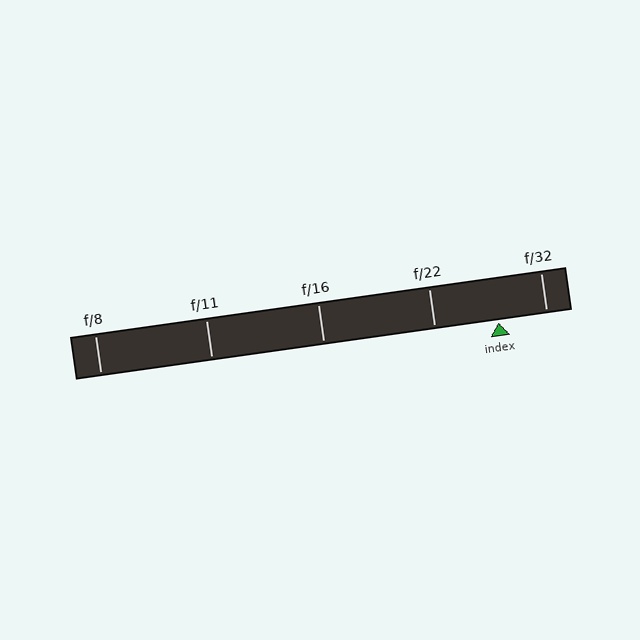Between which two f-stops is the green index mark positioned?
The index mark is between f/22 and f/32.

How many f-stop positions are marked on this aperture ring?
There are 5 f-stop positions marked.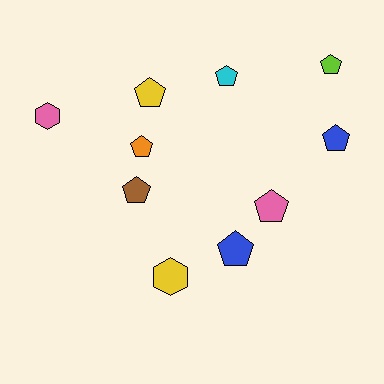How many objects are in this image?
There are 10 objects.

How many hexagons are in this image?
There are 2 hexagons.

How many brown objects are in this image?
There is 1 brown object.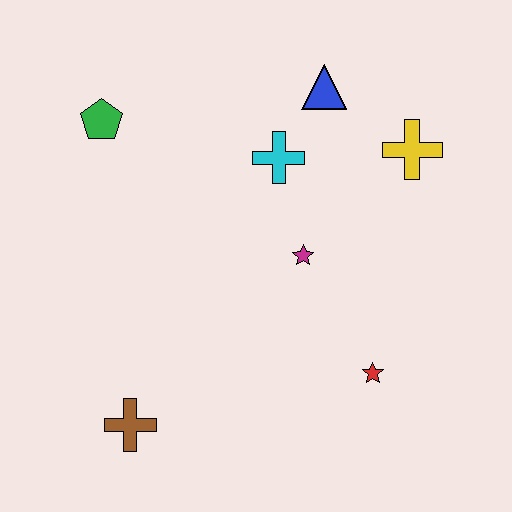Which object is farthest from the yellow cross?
The brown cross is farthest from the yellow cross.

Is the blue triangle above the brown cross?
Yes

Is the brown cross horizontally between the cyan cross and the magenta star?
No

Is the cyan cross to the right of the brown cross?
Yes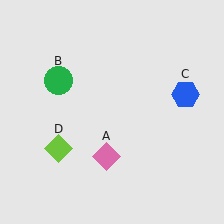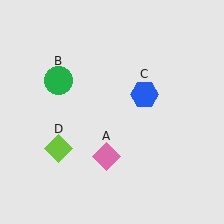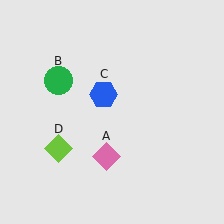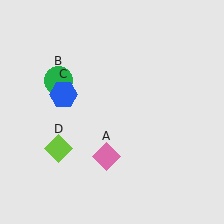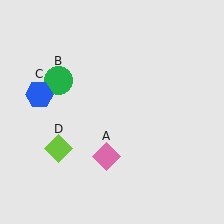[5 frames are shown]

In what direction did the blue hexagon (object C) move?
The blue hexagon (object C) moved left.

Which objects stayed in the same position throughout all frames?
Pink diamond (object A) and green circle (object B) and lime diamond (object D) remained stationary.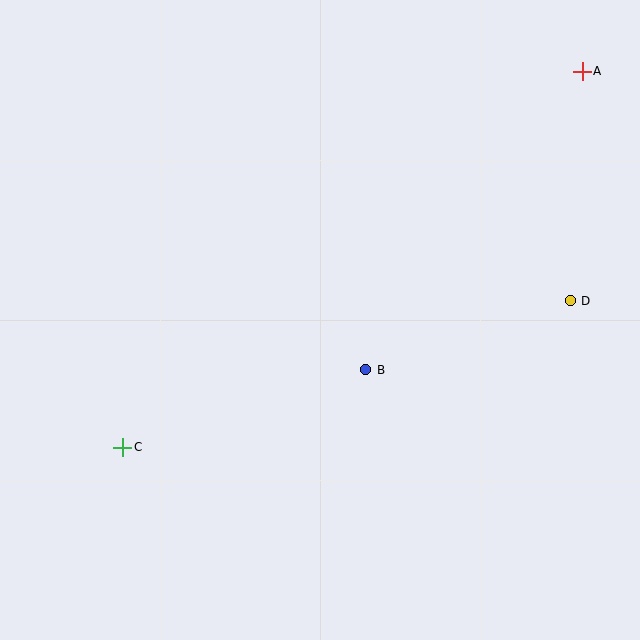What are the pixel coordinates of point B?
Point B is at (366, 370).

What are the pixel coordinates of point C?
Point C is at (123, 447).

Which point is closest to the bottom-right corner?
Point D is closest to the bottom-right corner.